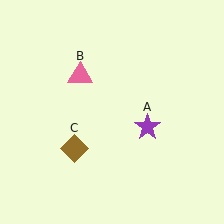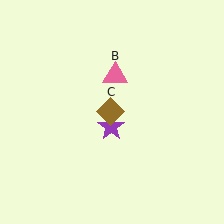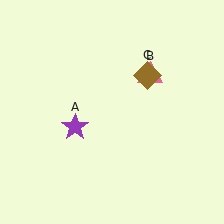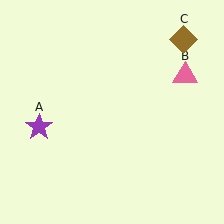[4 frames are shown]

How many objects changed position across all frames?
3 objects changed position: purple star (object A), pink triangle (object B), brown diamond (object C).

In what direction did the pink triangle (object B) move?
The pink triangle (object B) moved right.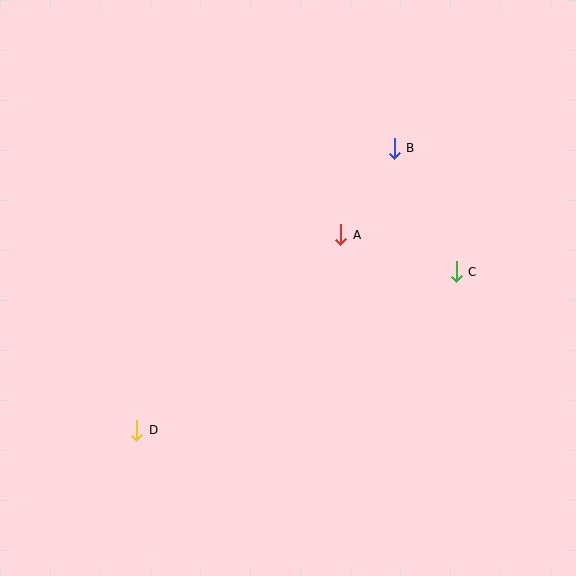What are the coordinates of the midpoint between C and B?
The midpoint between C and B is at (425, 210).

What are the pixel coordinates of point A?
Point A is at (341, 235).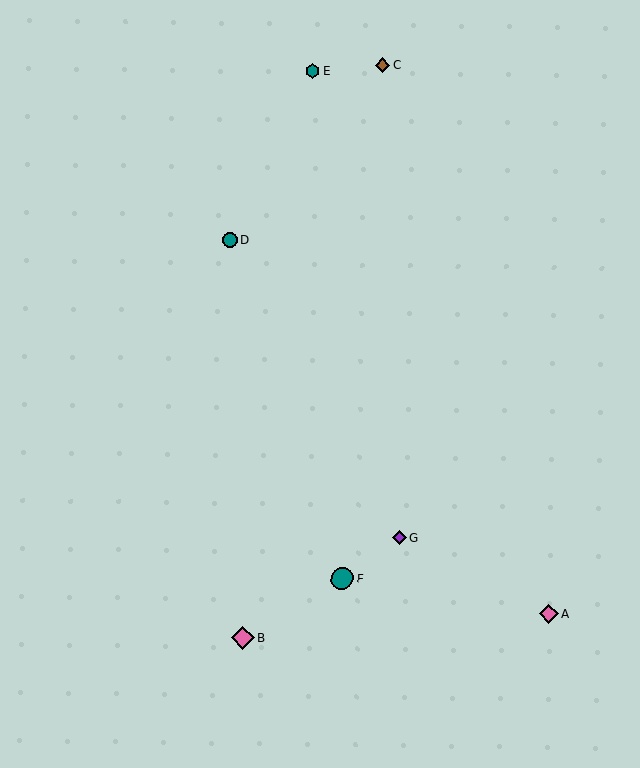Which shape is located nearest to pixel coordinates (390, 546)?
The purple diamond (labeled G) at (399, 538) is nearest to that location.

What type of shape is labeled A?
Shape A is a pink diamond.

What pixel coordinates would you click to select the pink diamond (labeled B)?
Click at (243, 638) to select the pink diamond B.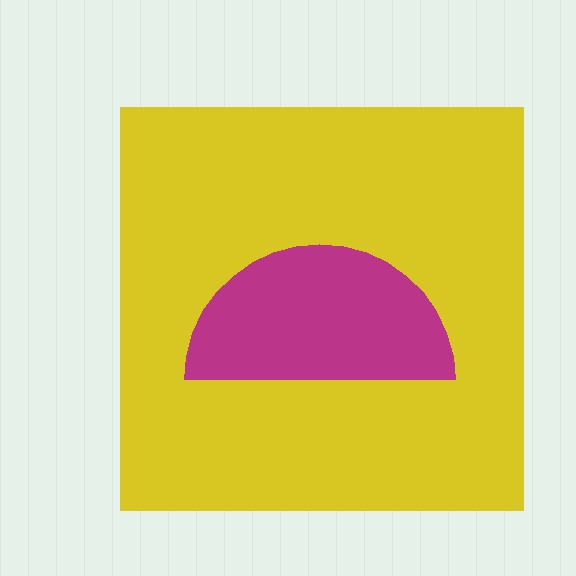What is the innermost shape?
The magenta semicircle.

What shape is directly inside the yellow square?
The magenta semicircle.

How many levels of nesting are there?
2.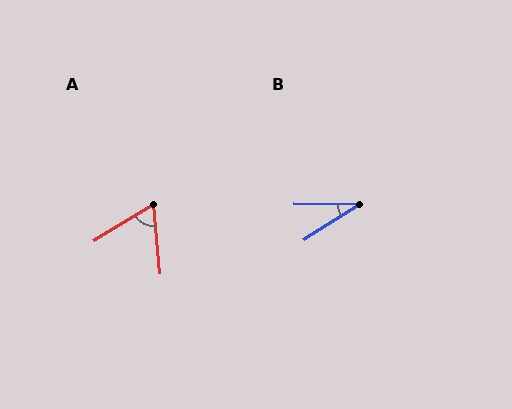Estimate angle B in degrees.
Approximately 33 degrees.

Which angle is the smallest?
B, at approximately 33 degrees.